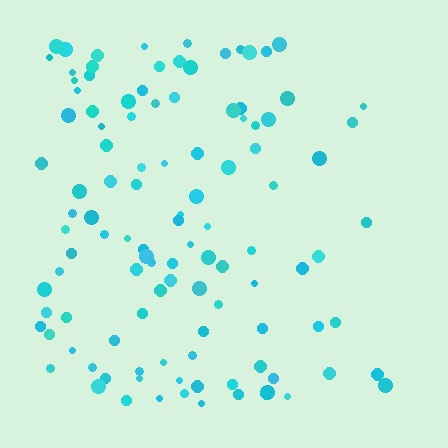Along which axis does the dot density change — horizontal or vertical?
Horizontal.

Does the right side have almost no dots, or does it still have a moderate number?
Still a moderate number, just noticeably fewer than the left.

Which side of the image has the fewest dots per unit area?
The right.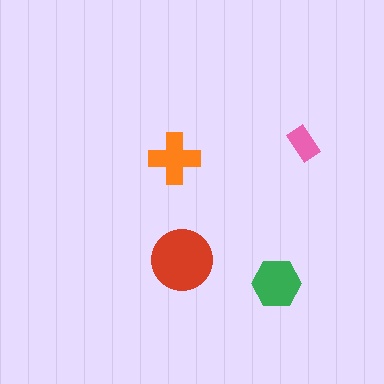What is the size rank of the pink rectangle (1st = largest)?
4th.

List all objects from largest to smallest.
The red circle, the green hexagon, the orange cross, the pink rectangle.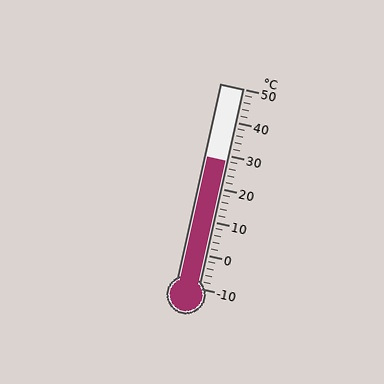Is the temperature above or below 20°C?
The temperature is above 20°C.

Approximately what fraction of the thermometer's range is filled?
The thermometer is filled to approximately 65% of its range.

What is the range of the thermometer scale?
The thermometer scale ranges from -10°C to 50°C.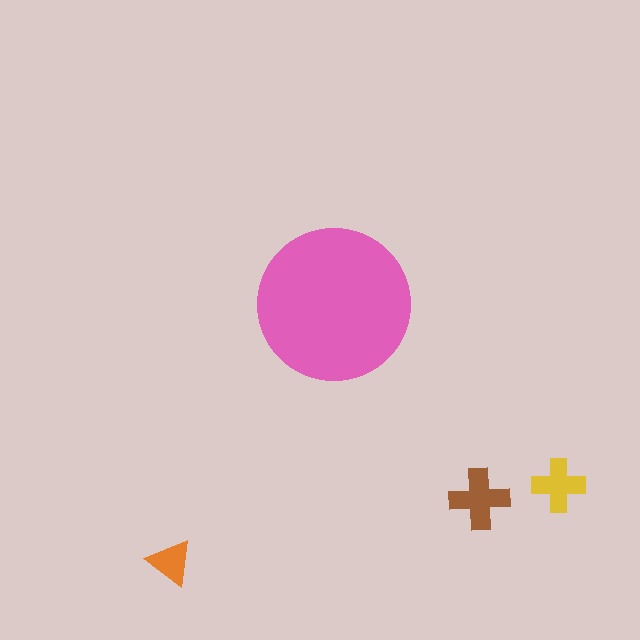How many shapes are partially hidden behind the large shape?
0 shapes are partially hidden.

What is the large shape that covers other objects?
A pink circle.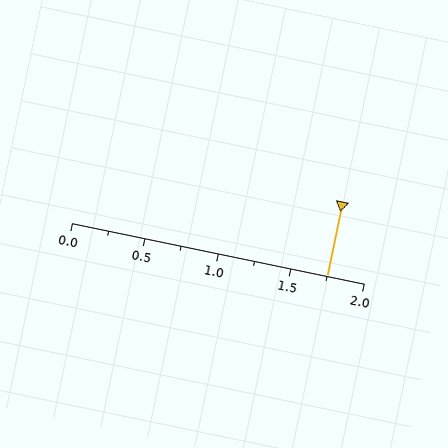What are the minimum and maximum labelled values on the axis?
The axis runs from 0.0 to 2.0.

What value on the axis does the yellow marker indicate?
The marker indicates approximately 1.75.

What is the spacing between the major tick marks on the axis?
The major ticks are spaced 0.5 apart.